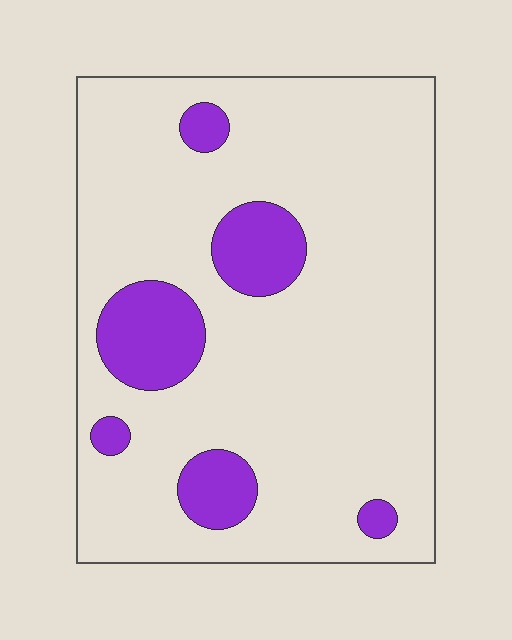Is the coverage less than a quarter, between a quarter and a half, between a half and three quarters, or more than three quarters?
Less than a quarter.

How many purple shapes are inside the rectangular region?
6.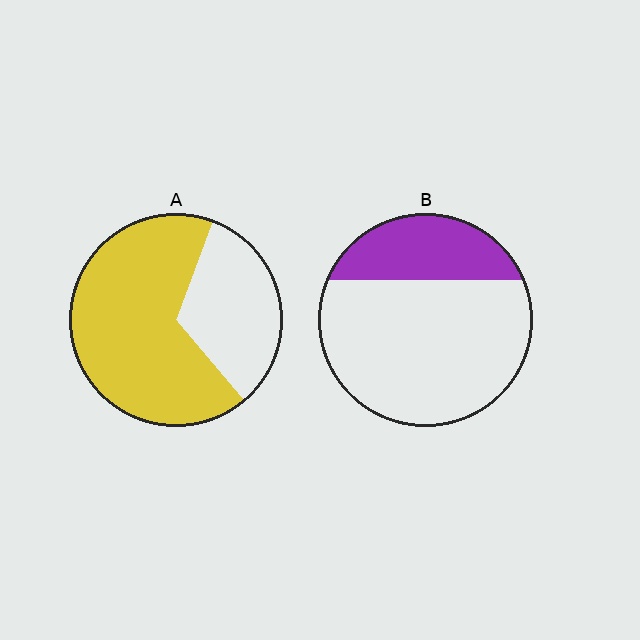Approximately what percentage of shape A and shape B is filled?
A is approximately 65% and B is approximately 25%.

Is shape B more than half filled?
No.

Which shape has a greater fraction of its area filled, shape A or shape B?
Shape A.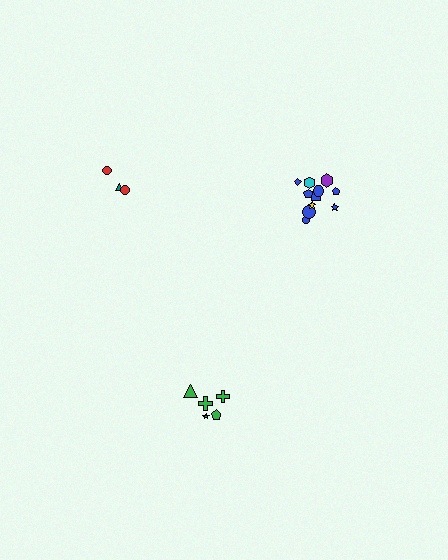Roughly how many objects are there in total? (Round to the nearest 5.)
Roughly 20 objects in total.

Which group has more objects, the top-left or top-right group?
The top-right group.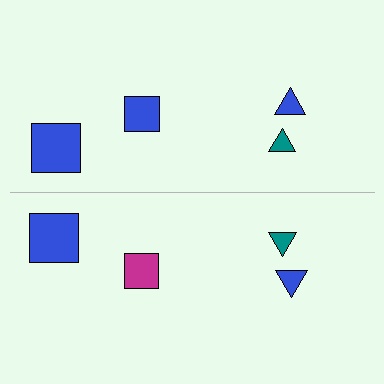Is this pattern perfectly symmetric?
No, the pattern is not perfectly symmetric. The magenta square on the bottom side breaks the symmetry — its mirror counterpart is blue.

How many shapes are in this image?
There are 8 shapes in this image.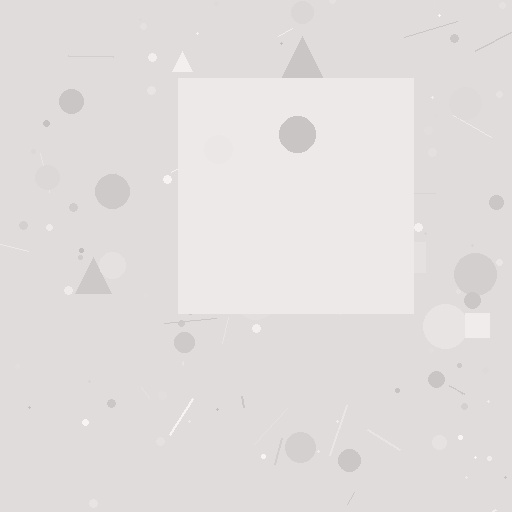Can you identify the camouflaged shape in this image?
The camouflaged shape is a square.